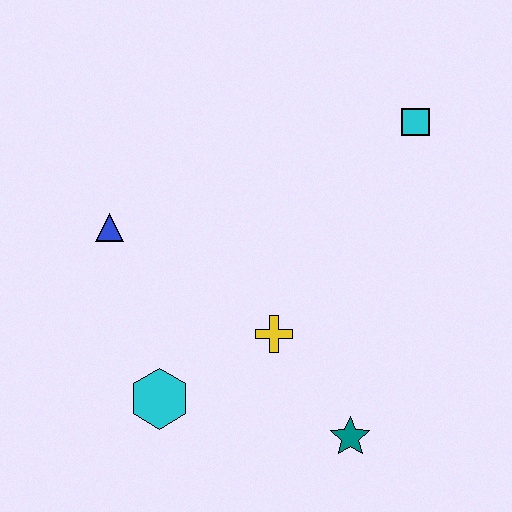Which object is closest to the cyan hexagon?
The yellow cross is closest to the cyan hexagon.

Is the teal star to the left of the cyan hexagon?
No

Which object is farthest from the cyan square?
The cyan hexagon is farthest from the cyan square.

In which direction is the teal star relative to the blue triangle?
The teal star is to the right of the blue triangle.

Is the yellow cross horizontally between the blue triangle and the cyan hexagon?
No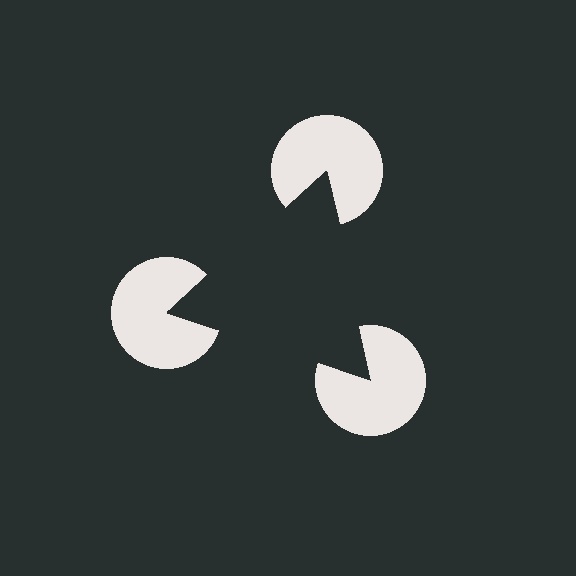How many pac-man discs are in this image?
There are 3 — one at each vertex of the illusory triangle.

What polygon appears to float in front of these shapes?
An illusory triangle — its edges are inferred from the aligned wedge cuts in the pac-man discs, not physically drawn.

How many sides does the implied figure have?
3 sides.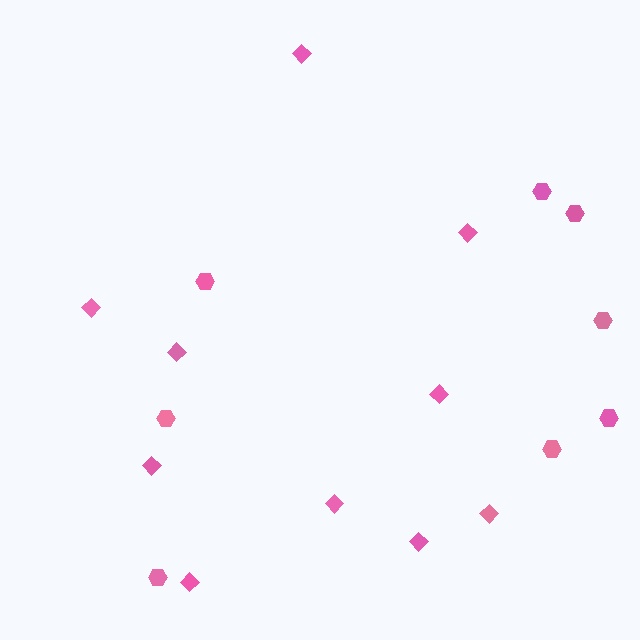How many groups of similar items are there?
There are 2 groups: one group of hexagons (8) and one group of diamonds (10).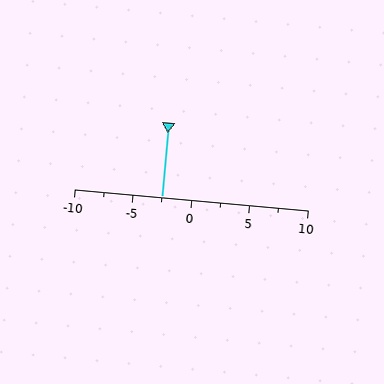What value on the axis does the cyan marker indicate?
The marker indicates approximately -2.5.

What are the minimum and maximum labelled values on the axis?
The axis runs from -10 to 10.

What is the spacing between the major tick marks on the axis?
The major ticks are spaced 5 apart.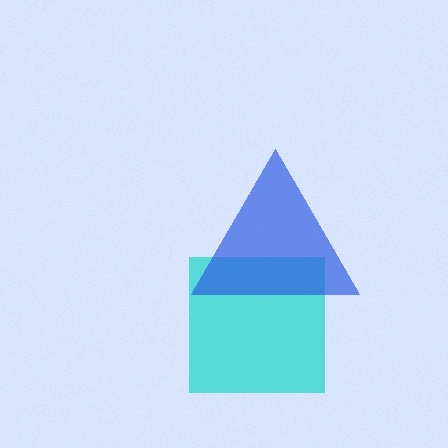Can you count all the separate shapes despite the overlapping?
Yes, there are 2 separate shapes.